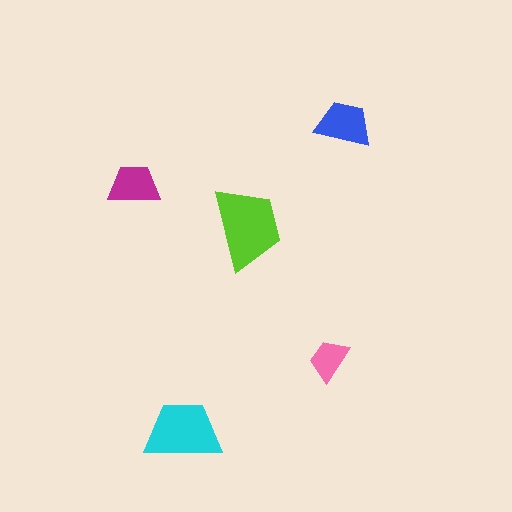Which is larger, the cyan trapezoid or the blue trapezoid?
The cyan one.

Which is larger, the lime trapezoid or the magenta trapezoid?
The lime one.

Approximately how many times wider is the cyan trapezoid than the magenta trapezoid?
About 1.5 times wider.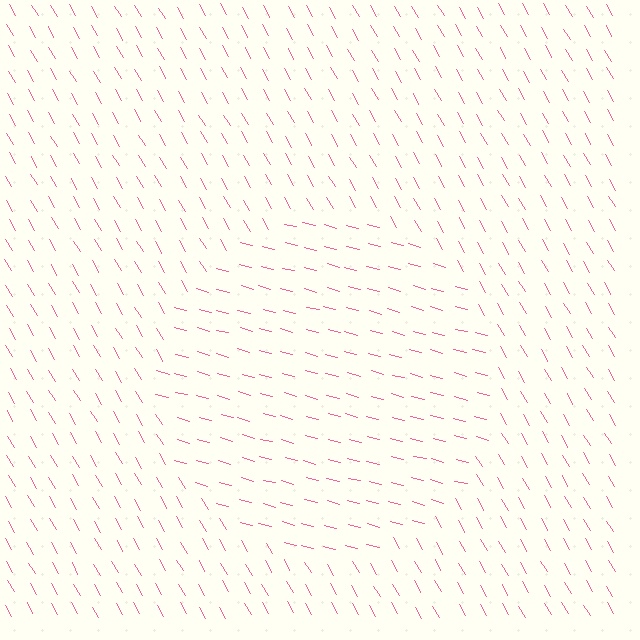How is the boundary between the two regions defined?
The boundary is defined purely by a change in line orientation (approximately 45 degrees difference). All lines are the same color and thickness.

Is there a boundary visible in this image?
Yes, there is a texture boundary formed by a change in line orientation.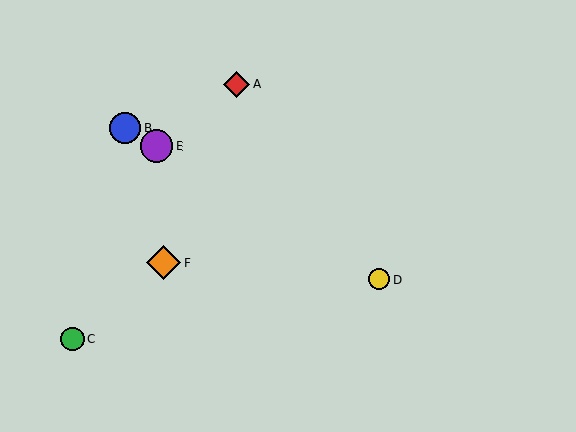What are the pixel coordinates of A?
Object A is at (236, 84).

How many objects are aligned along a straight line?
3 objects (B, D, E) are aligned along a straight line.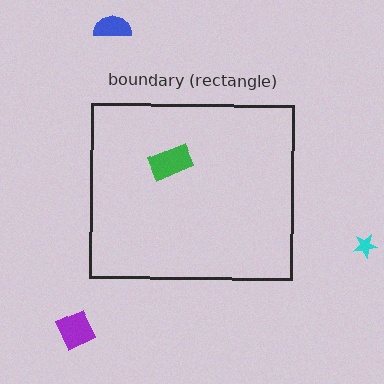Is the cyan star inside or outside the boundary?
Outside.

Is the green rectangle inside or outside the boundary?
Inside.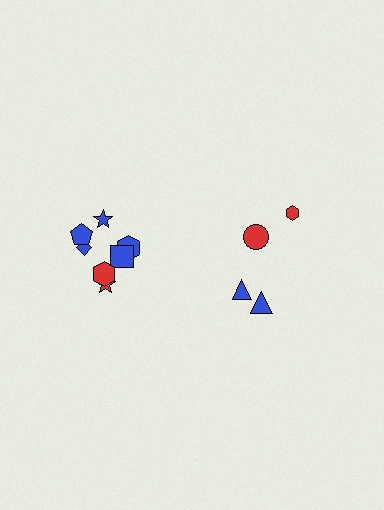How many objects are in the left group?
There are 7 objects.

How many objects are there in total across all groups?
There are 11 objects.